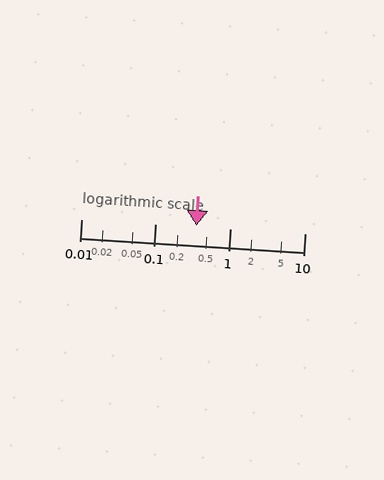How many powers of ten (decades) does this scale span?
The scale spans 3 decades, from 0.01 to 10.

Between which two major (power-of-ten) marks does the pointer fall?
The pointer is between 0.1 and 1.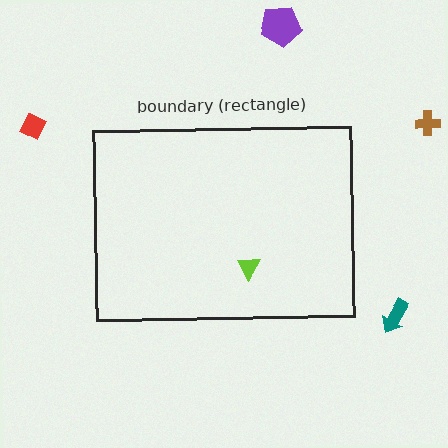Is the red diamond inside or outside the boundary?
Outside.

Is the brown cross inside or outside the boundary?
Outside.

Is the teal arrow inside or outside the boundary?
Outside.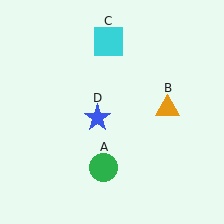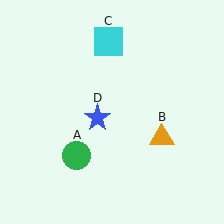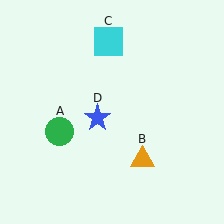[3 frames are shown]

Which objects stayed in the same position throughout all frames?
Cyan square (object C) and blue star (object D) remained stationary.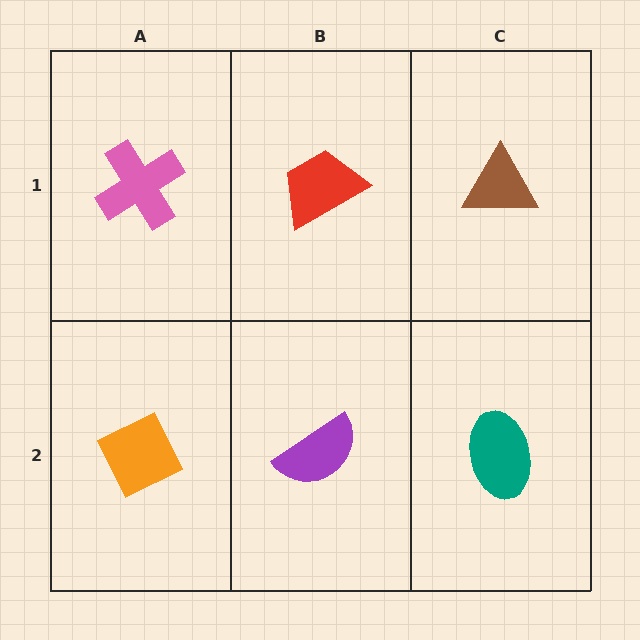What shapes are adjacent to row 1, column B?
A purple semicircle (row 2, column B), a pink cross (row 1, column A), a brown triangle (row 1, column C).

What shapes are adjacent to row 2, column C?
A brown triangle (row 1, column C), a purple semicircle (row 2, column B).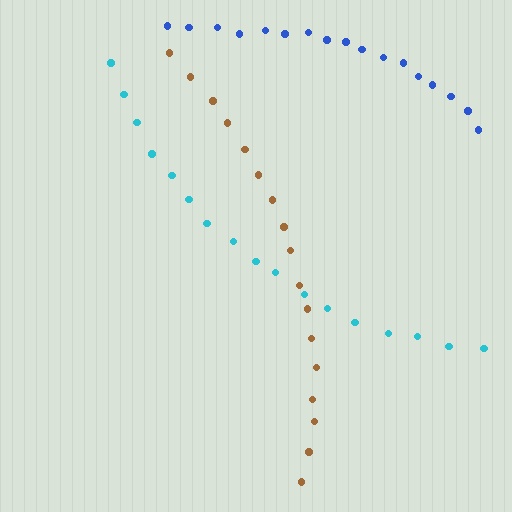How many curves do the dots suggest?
There are 3 distinct paths.